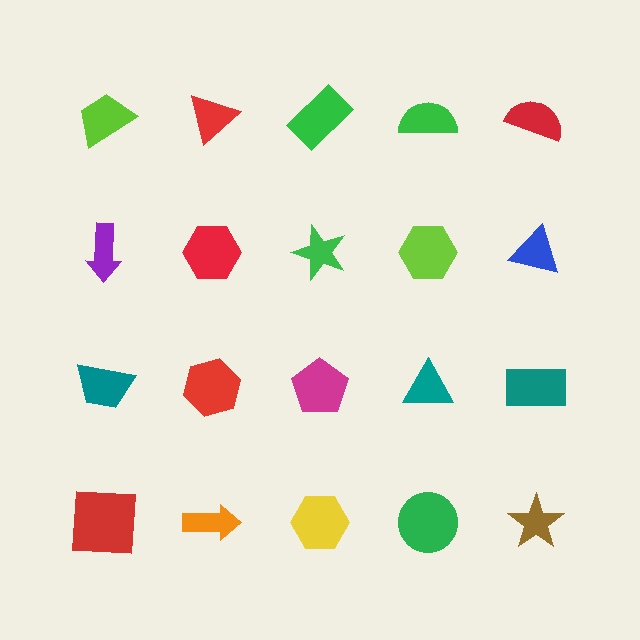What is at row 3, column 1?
A teal trapezoid.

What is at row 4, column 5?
A brown star.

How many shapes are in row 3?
5 shapes.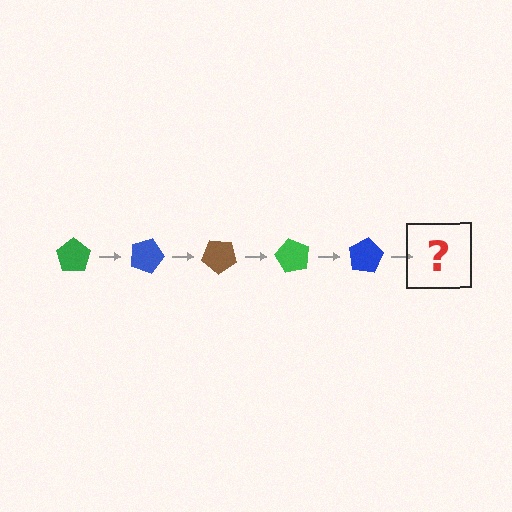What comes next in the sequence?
The next element should be a brown pentagon, rotated 100 degrees from the start.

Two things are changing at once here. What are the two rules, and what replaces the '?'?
The two rules are that it rotates 20 degrees each step and the color cycles through green, blue, and brown. The '?' should be a brown pentagon, rotated 100 degrees from the start.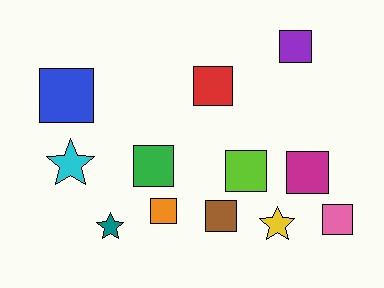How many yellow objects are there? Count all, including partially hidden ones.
There is 1 yellow object.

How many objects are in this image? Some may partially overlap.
There are 12 objects.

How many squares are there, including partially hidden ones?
There are 9 squares.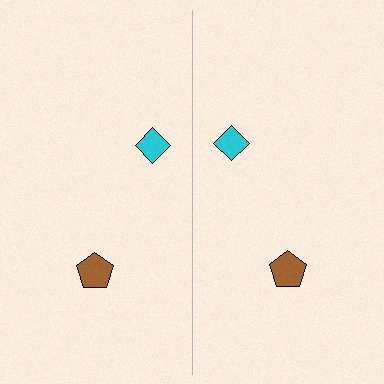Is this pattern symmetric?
Yes, this pattern has bilateral (reflection) symmetry.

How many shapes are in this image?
There are 4 shapes in this image.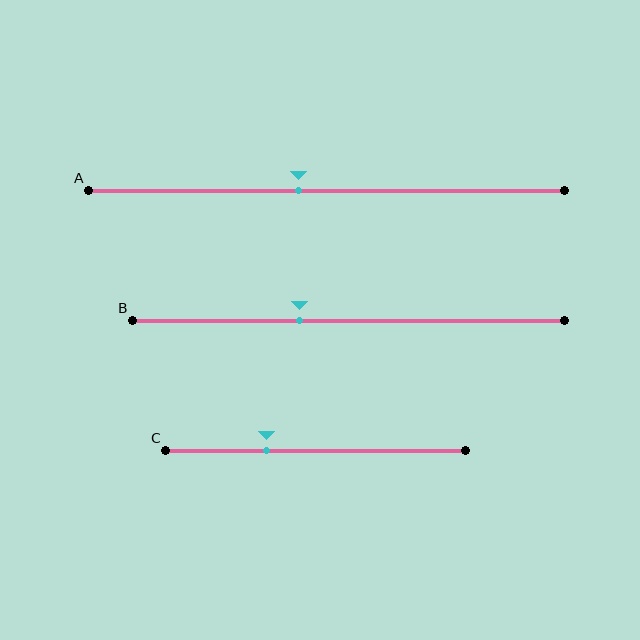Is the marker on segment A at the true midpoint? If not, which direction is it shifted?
No, the marker on segment A is shifted to the left by about 6% of the segment length.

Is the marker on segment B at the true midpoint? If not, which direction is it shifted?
No, the marker on segment B is shifted to the left by about 11% of the segment length.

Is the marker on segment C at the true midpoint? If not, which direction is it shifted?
No, the marker on segment C is shifted to the left by about 16% of the segment length.